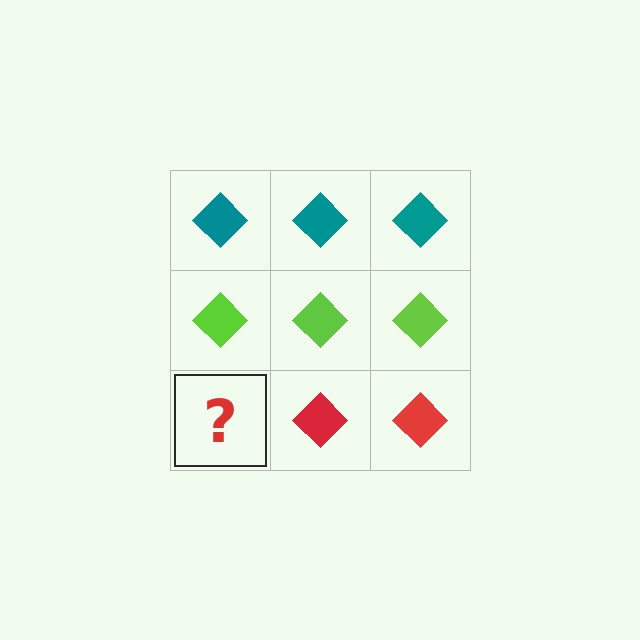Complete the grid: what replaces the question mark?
The question mark should be replaced with a red diamond.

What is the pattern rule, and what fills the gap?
The rule is that each row has a consistent color. The gap should be filled with a red diamond.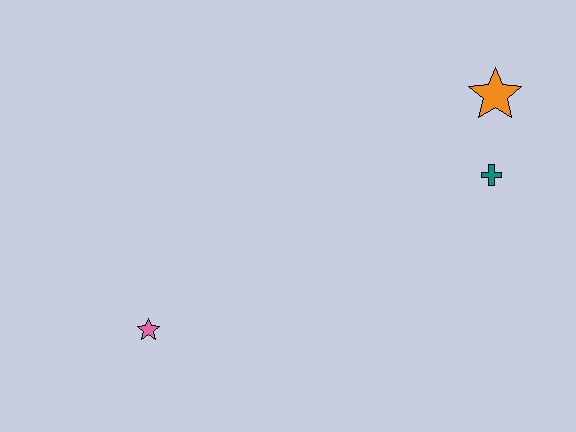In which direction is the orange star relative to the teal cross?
The orange star is above the teal cross.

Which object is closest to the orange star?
The teal cross is closest to the orange star.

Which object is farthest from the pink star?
The orange star is farthest from the pink star.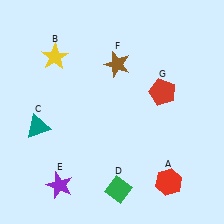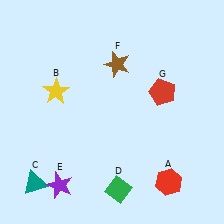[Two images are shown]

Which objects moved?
The objects that moved are: the yellow star (B), the teal triangle (C).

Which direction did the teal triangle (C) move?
The teal triangle (C) moved down.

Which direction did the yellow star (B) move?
The yellow star (B) moved down.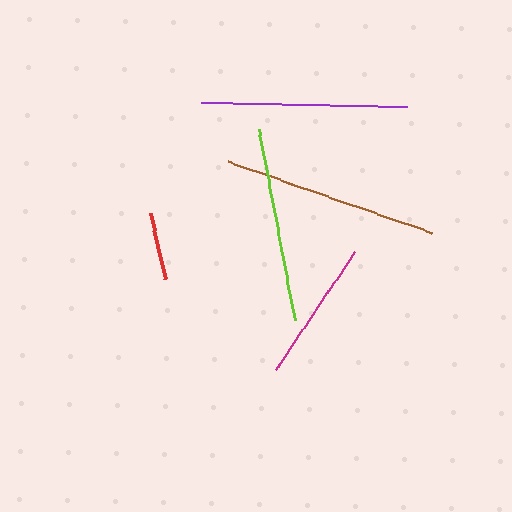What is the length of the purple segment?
The purple segment is approximately 206 pixels long.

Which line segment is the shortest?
The red line is the shortest at approximately 69 pixels.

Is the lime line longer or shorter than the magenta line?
The lime line is longer than the magenta line.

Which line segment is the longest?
The brown line is the longest at approximately 215 pixels.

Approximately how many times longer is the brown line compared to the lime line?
The brown line is approximately 1.1 times the length of the lime line.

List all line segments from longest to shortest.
From longest to shortest: brown, purple, lime, magenta, red.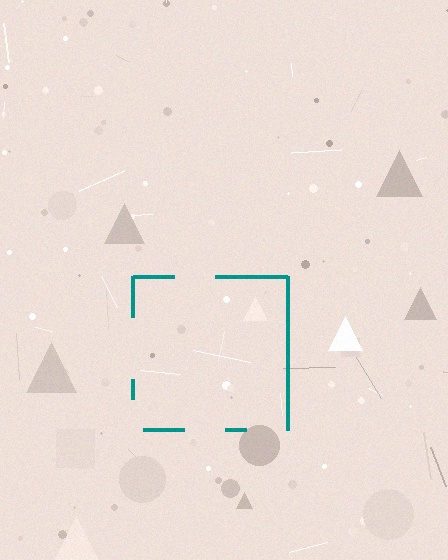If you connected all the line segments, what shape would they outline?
They would outline a square.